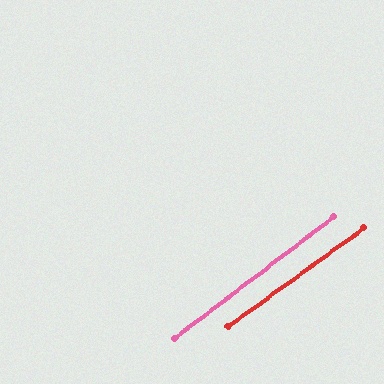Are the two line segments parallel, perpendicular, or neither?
Parallel — their directions differ by only 1.1°.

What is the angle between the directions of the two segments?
Approximately 1 degree.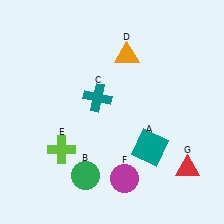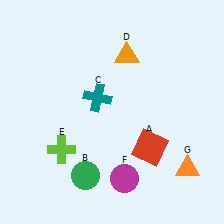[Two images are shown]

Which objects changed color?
A changed from teal to red. G changed from red to orange.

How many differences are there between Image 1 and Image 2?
There are 2 differences between the two images.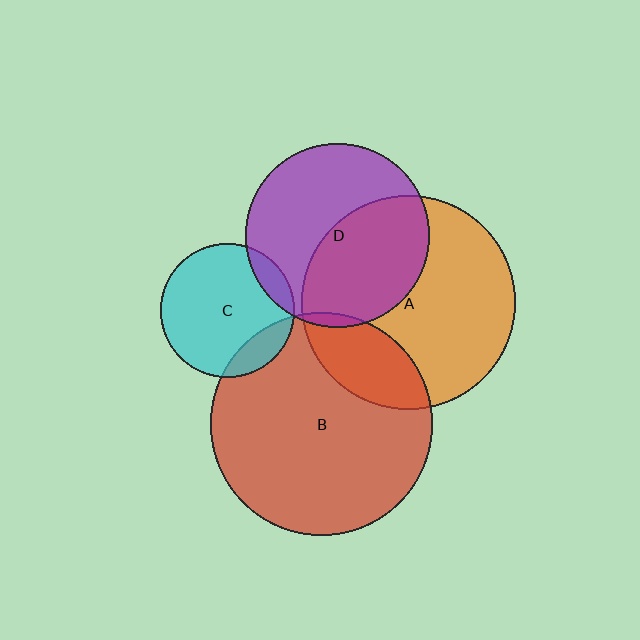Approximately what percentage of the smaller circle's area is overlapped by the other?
Approximately 45%.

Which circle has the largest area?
Circle B (red).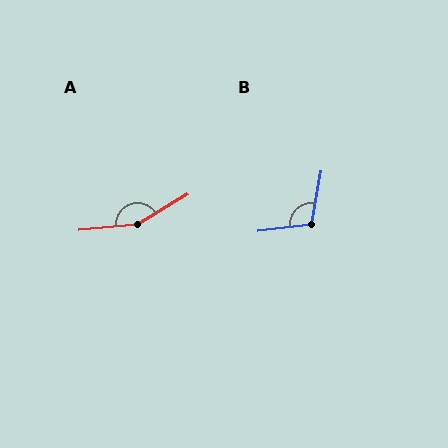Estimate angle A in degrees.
Approximately 155 degrees.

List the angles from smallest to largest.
B (107°), A (155°).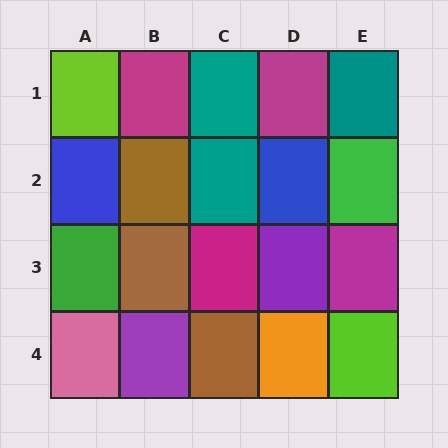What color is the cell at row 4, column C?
Brown.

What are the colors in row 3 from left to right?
Green, brown, magenta, purple, magenta.